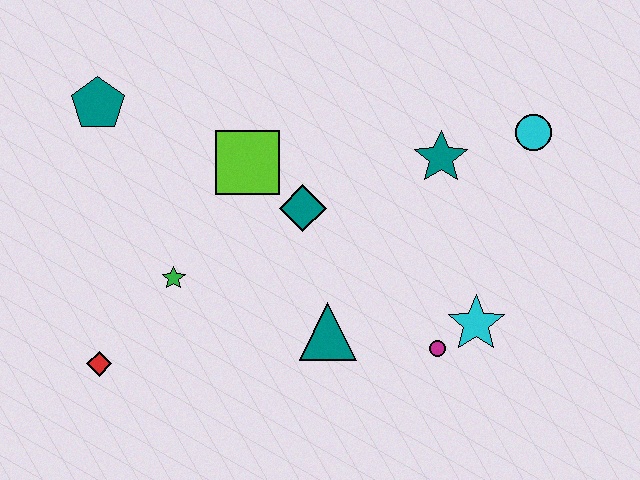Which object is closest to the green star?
The red diamond is closest to the green star.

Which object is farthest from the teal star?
The red diamond is farthest from the teal star.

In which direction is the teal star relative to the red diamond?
The teal star is to the right of the red diamond.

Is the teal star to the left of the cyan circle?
Yes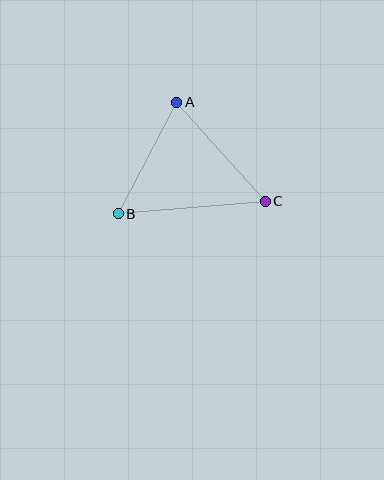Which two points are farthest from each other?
Points B and C are farthest from each other.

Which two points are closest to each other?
Points A and B are closest to each other.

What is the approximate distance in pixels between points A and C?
The distance between A and C is approximately 133 pixels.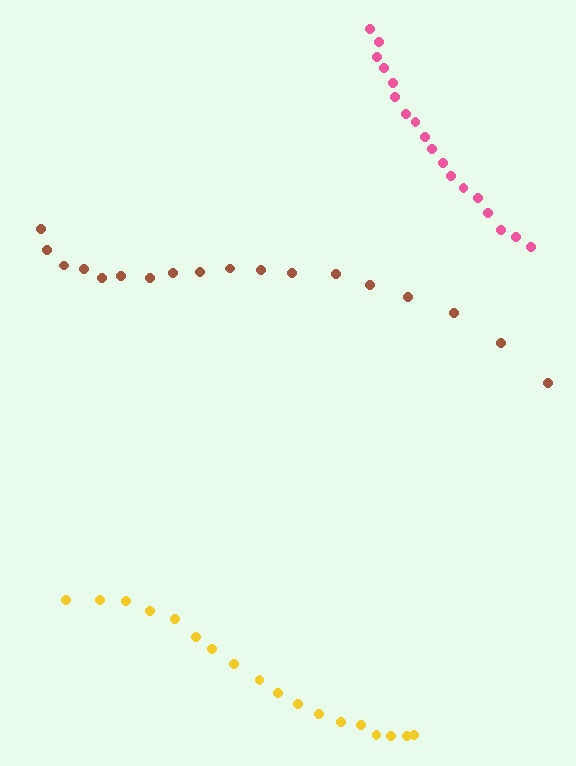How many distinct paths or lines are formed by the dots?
There are 3 distinct paths.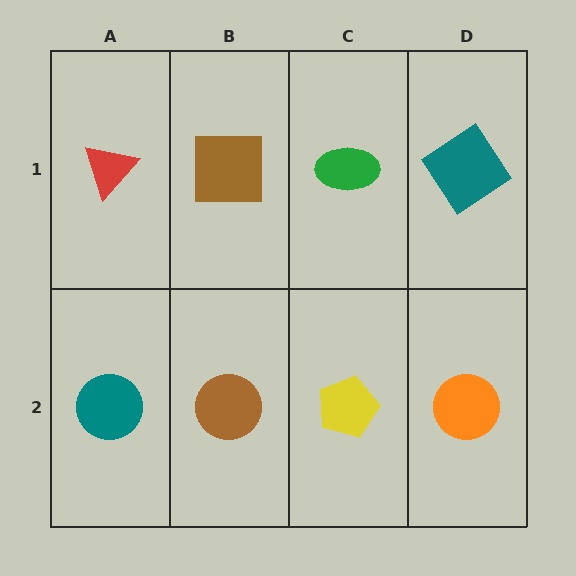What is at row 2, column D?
An orange circle.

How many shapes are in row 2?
4 shapes.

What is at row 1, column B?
A brown square.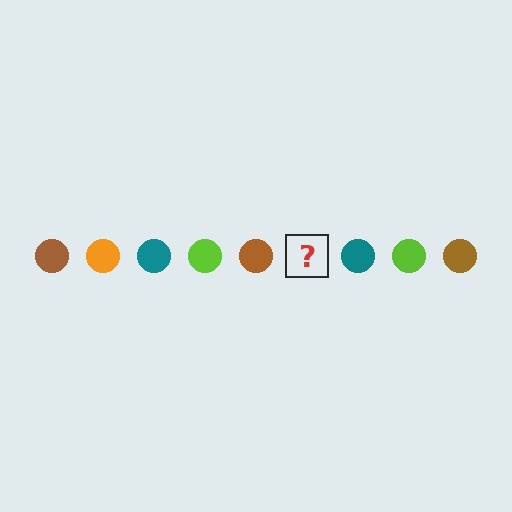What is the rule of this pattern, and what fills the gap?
The rule is that the pattern cycles through brown, orange, teal, lime circles. The gap should be filled with an orange circle.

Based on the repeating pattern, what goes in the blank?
The blank should be an orange circle.